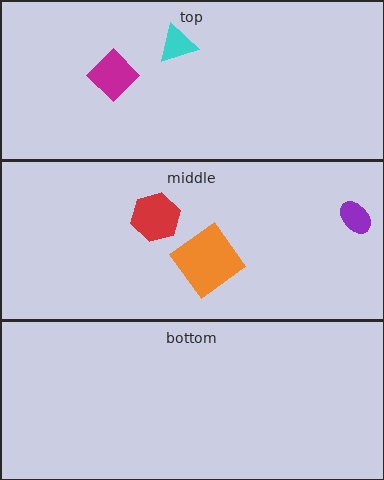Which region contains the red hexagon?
The middle region.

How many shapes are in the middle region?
3.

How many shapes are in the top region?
2.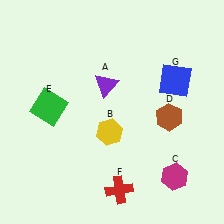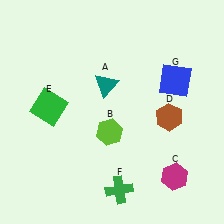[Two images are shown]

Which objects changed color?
A changed from purple to teal. B changed from yellow to lime. F changed from red to green.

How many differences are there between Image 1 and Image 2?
There are 3 differences between the two images.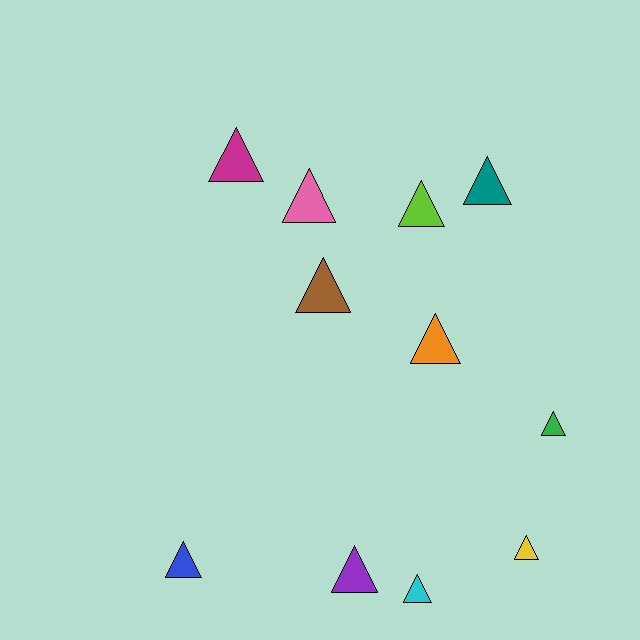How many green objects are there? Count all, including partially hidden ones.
There is 1 green object.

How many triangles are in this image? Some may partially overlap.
There are 11 triangles.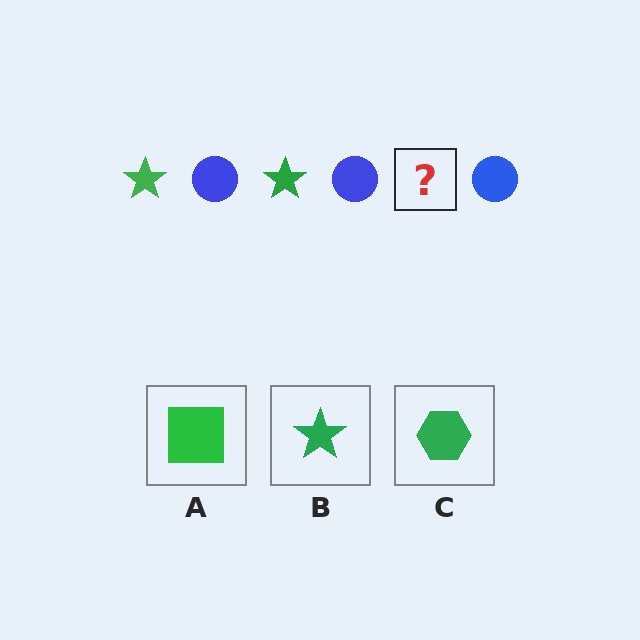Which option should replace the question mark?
Option B.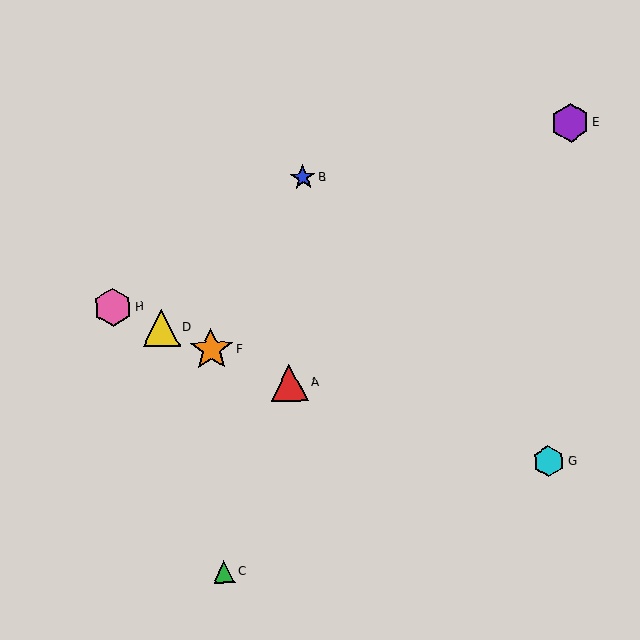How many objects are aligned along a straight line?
4 objects (A, D, F, H) are aligned along a straight line.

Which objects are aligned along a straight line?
Objects A, D, F, H are aligned along a straight line.